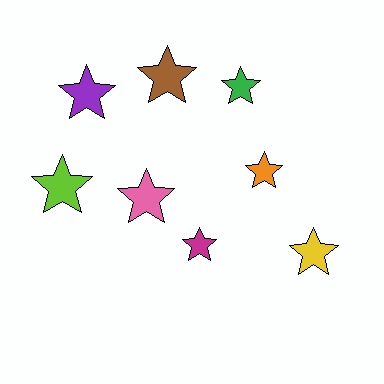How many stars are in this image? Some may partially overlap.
There are 8 stars.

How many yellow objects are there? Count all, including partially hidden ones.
There is 1 yellow object.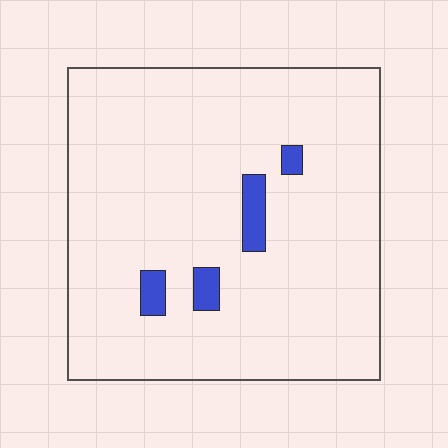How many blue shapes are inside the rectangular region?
4.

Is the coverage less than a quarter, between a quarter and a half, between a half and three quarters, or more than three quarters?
Less than a quarter.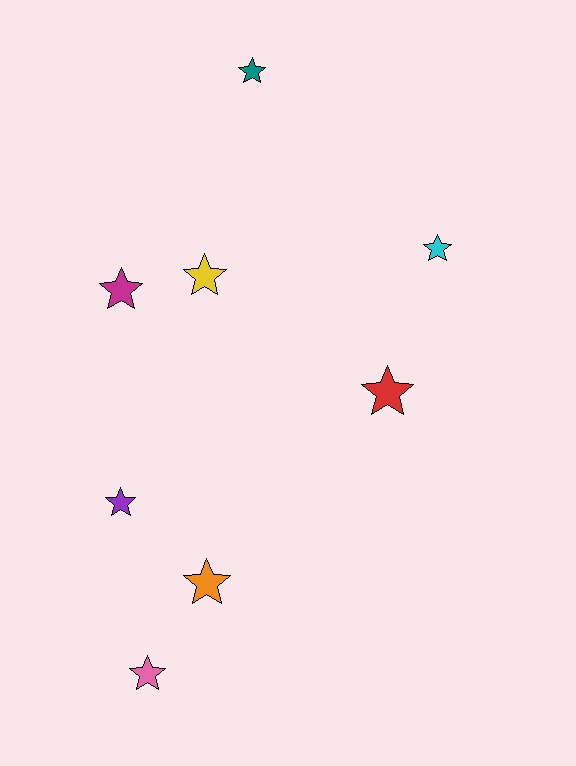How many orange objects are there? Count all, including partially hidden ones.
There is 1 orange object.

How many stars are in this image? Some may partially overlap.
There are 8 stars.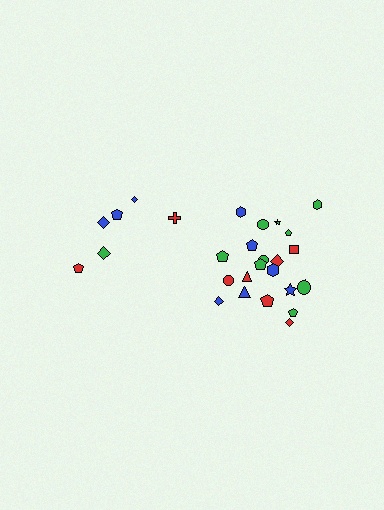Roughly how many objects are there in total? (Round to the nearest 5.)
Roughly 30 objects in total.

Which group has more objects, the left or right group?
The right group.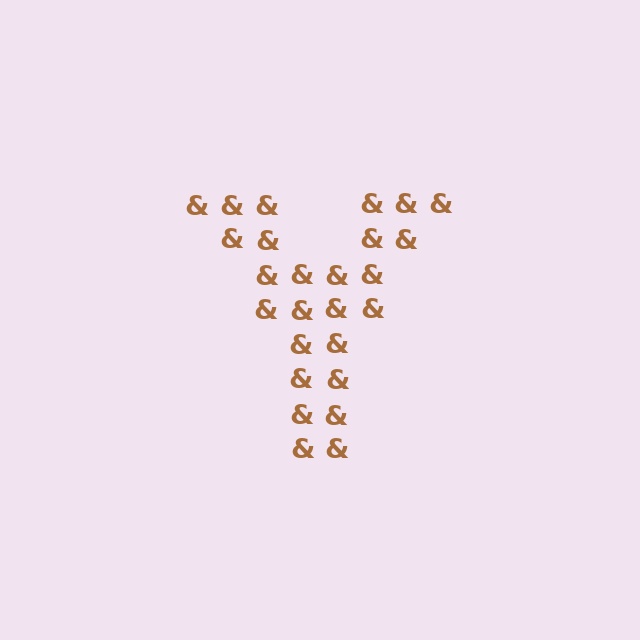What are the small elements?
The small elements are ampersands.